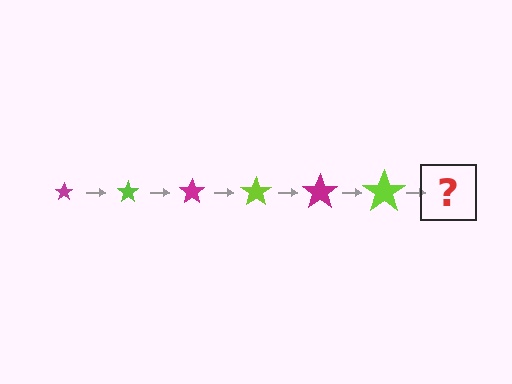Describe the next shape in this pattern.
It should be a magenta star, larger than the previous one.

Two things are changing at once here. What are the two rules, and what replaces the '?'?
The two rules are that the star grows larger each step and the color cycles through magenta and lime. The '?' should be a magenta star, larger than the previous one.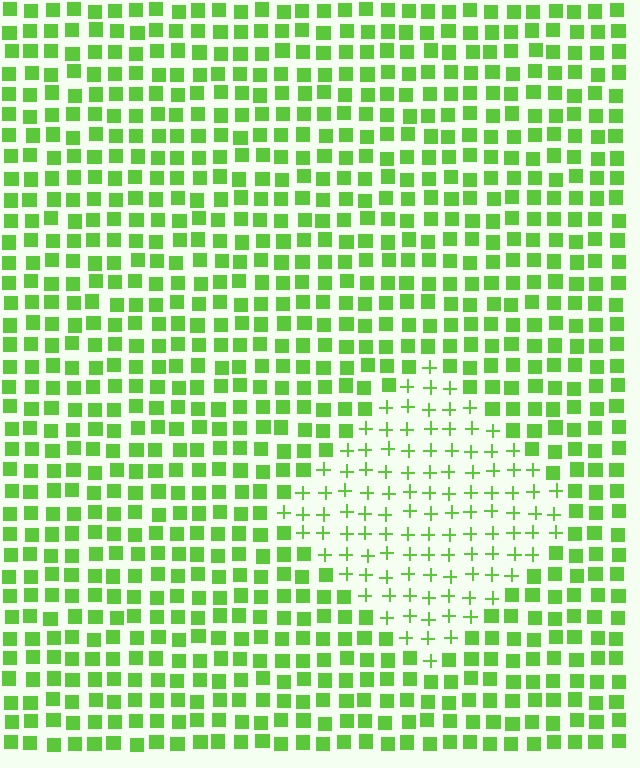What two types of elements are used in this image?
The image uses plus signs inside the diamond region and squares outside it.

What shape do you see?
I see a diamond.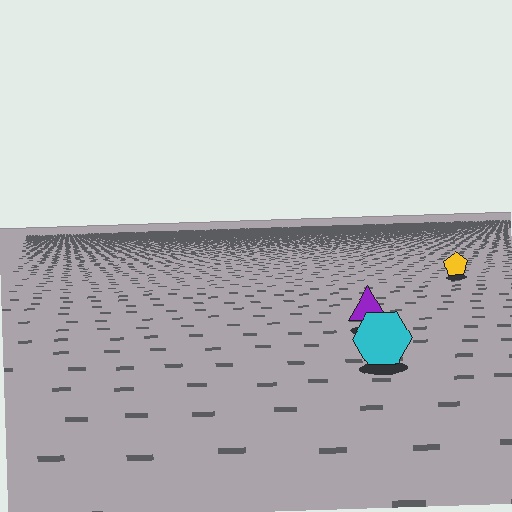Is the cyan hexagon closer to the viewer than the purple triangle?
Yes. The cyan hexagon is closer — you can tell from the texture gradient: the ground texture is coarser near it.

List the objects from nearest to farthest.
From nearest to farthest: the cyan hexagon, the purple triangle, the yellow pentagon.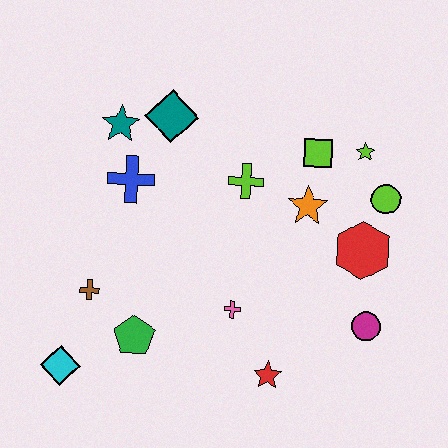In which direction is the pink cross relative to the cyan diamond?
The pink cross is to the right of the cyan diamond.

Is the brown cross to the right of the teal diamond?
No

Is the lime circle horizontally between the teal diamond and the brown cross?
No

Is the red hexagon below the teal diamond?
Yes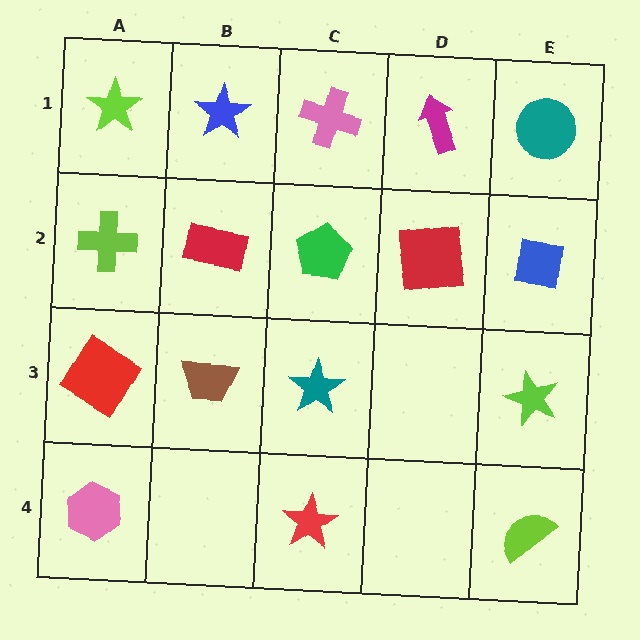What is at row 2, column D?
A red square.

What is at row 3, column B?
A brown trapezoid.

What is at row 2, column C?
A green pentagon.